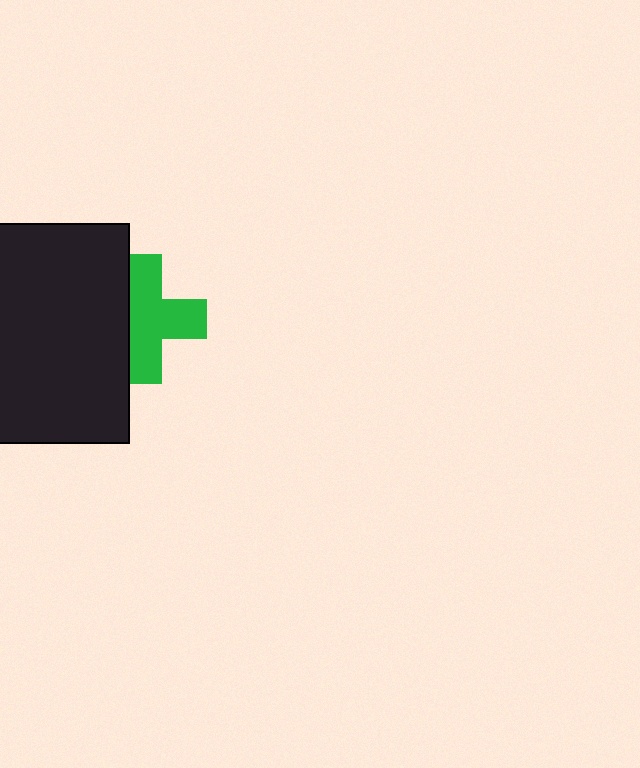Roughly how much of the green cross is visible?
Most of it is visible (roughly 68%).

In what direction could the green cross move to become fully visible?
The green cross could move right. That would shift it out from behind the black rectangle entirely.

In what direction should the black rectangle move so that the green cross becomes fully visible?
The black rectangle should move left. That is the shortest direction to clear the overlap and leave the green cross fully visible.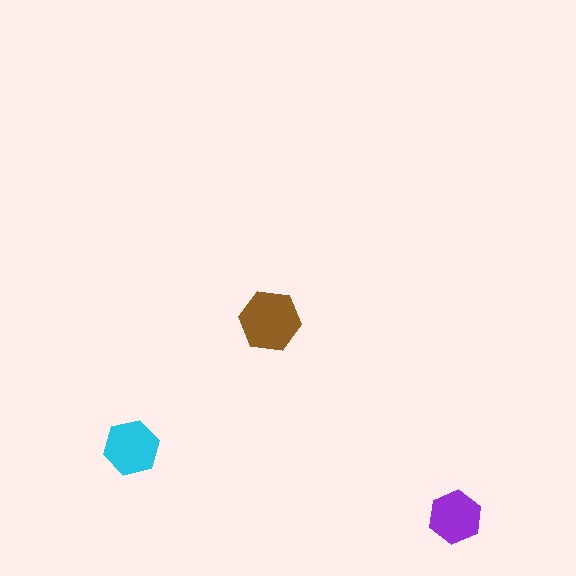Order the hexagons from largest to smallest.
the brown one, the cyan one, the purple one.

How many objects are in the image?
There are 3 objects in the image.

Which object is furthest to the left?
The cyan hexagon is leftmost.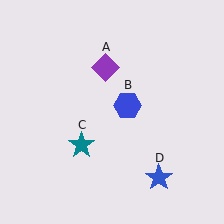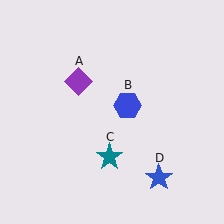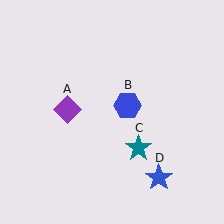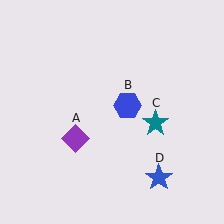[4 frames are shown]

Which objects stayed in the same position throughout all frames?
Blue hexagon (object B) and blue star (object D) remained stationary.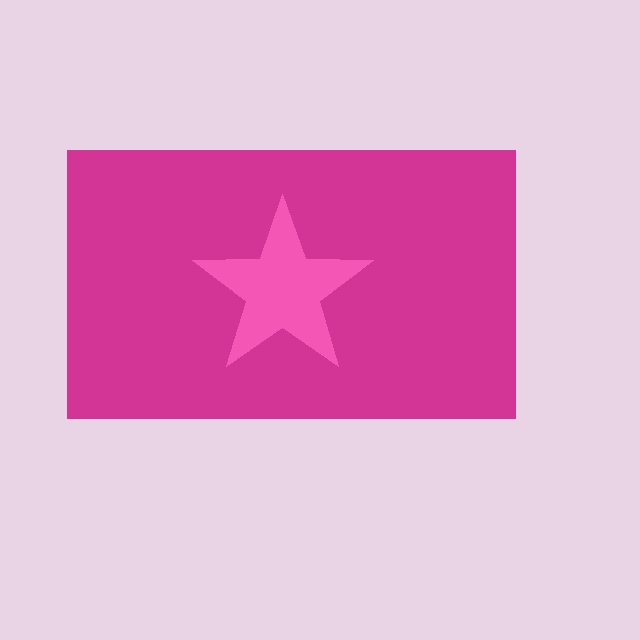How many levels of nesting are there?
2.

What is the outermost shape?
The magenta rectangle.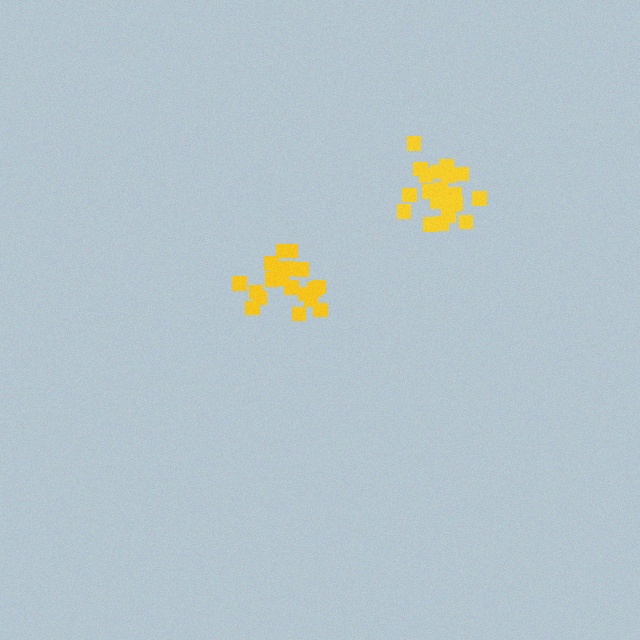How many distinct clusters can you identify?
There are 2 distinct clusters.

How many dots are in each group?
Group 1: 20 dots, Group 2: 20 dots (40 total).